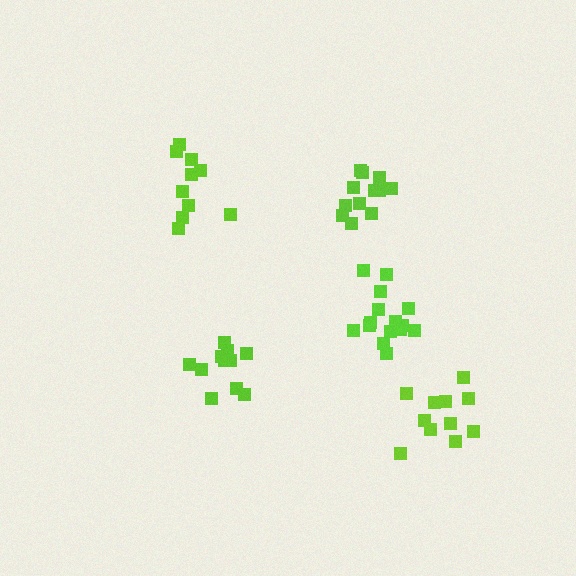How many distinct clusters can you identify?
There are 5 distinct clusters.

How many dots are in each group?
Group 1: 11 dots, Group 2: 11 dots, Group 3: 12 dots, Group 4: 10 dots, Group 5: 15 dots (59 total).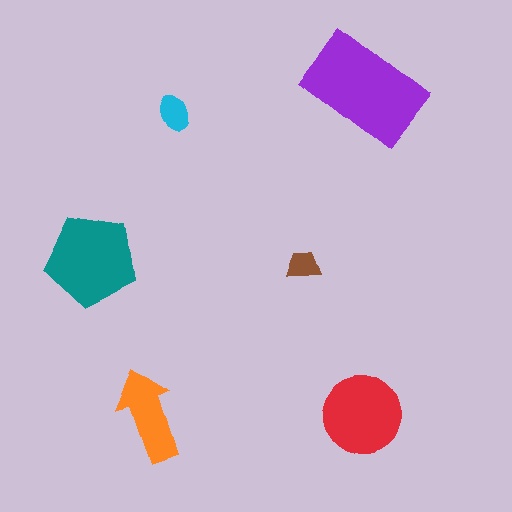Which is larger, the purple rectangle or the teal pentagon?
The purple rectangle.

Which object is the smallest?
The brown trapezoid.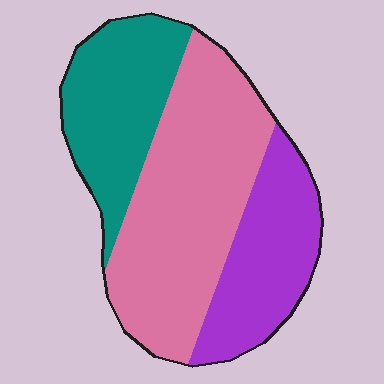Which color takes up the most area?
Pink, at roughly 50%.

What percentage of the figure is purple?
Purple covers roughly 25% of the figure.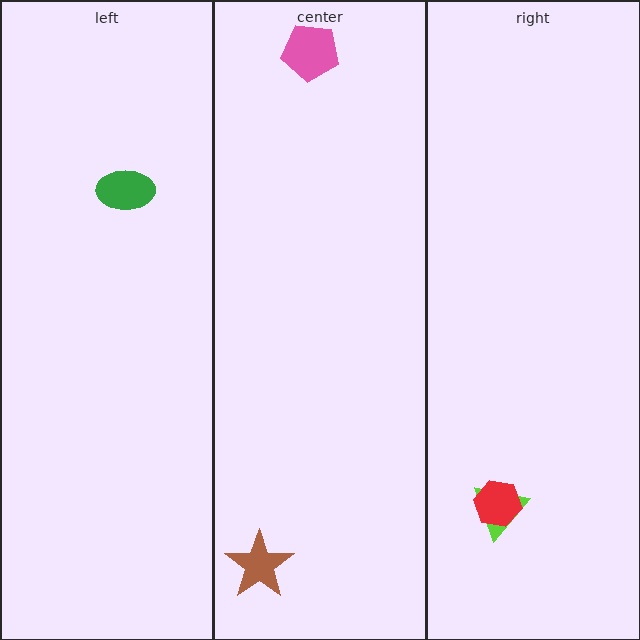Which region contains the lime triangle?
The right region.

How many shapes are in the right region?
2.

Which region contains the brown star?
The center region.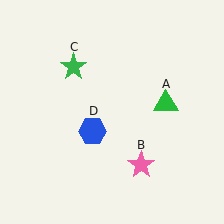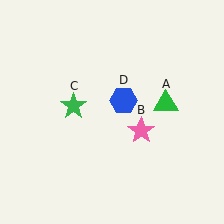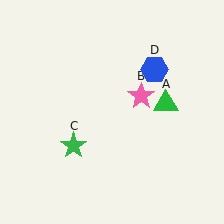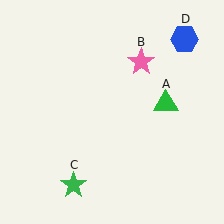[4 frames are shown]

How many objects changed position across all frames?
3 objects changed position: pink star (object B), green star (object C), blue hexagon (object D).